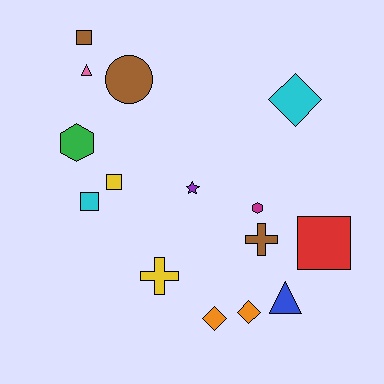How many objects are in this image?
There are 15 objects.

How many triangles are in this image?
There are 2 triangles.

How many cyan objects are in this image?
There are 2 cyan objects.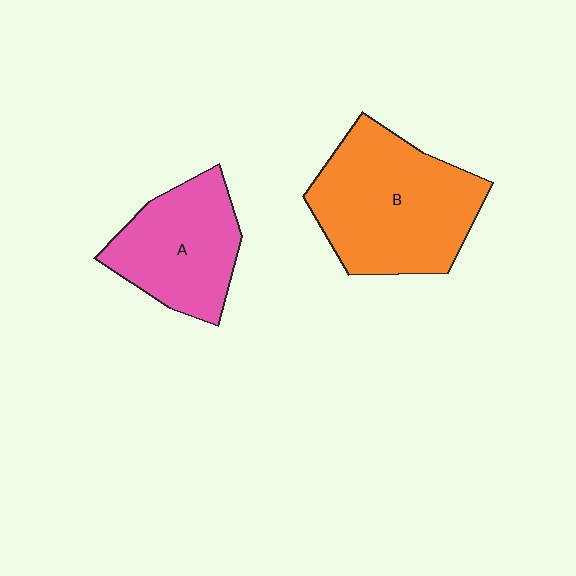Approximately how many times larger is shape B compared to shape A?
Approximately 1.4 times.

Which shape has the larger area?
Shape B (orange).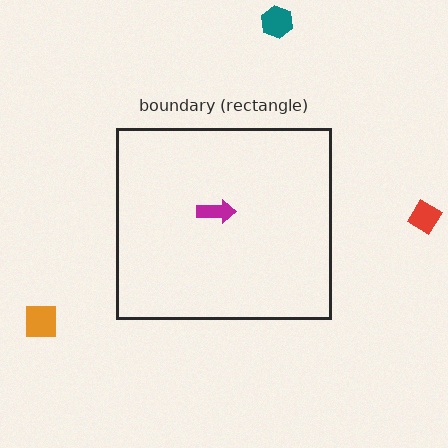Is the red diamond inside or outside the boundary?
Outside.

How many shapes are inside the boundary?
1 inside, 3 outside.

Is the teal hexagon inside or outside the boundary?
Outside.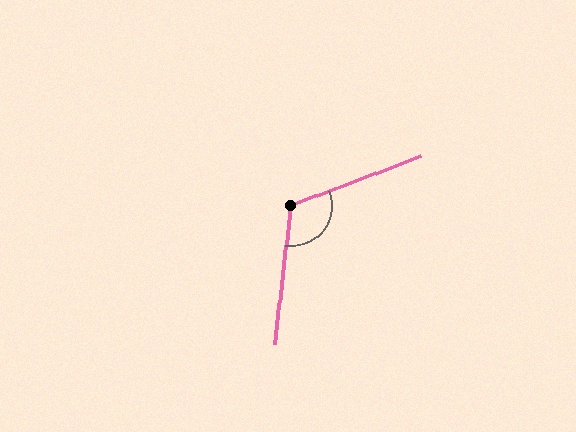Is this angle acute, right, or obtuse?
It is obtuse.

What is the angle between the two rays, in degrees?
Approximately 117 degrees.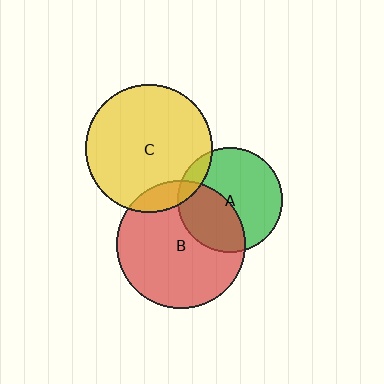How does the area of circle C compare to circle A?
Approximately 1.5 times.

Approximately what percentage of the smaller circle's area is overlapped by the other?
Approximately 10%.